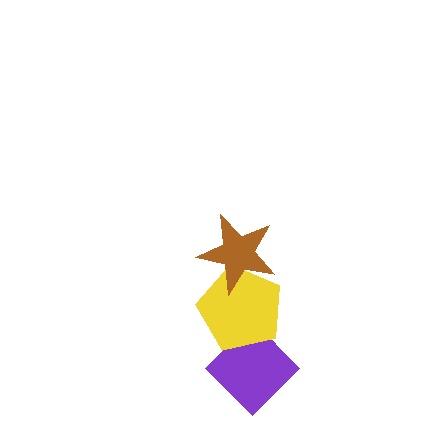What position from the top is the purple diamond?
The purple diamond is 3rd from the top.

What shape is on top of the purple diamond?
The yellow pentagon is on top of the purple diamond.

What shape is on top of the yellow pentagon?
The brown star is on top of the yellow pentagon.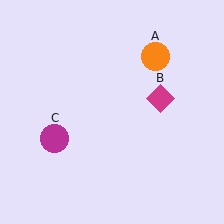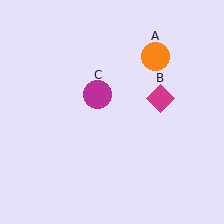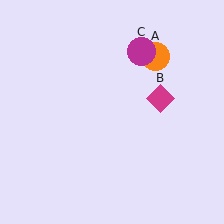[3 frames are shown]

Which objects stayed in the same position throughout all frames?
Orange circle (object A) and magenta diamond (object B) remained stationary.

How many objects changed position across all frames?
1 object changed position: magenta circle (object C).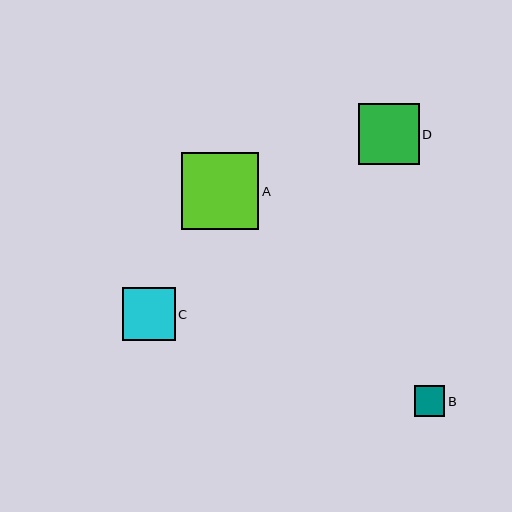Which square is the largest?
Square A is the largest with a size of approximately 77 pixels.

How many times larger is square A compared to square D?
Square A is approximately 1.3 times the size of square D.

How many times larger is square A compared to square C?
Square A is approximately 1.5 times the size of square C.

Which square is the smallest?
Square B is the smallest with a size of approximately 30 pixels.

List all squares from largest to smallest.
From largest to smallest: A, D, C, B.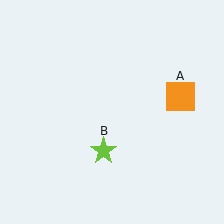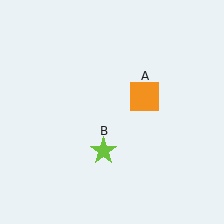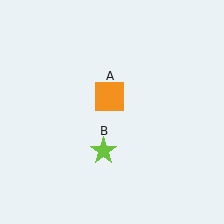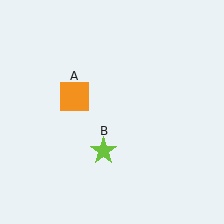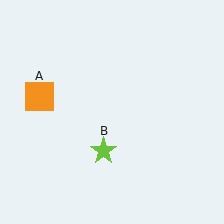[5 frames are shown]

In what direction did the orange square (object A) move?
The orange square (object A) moved left.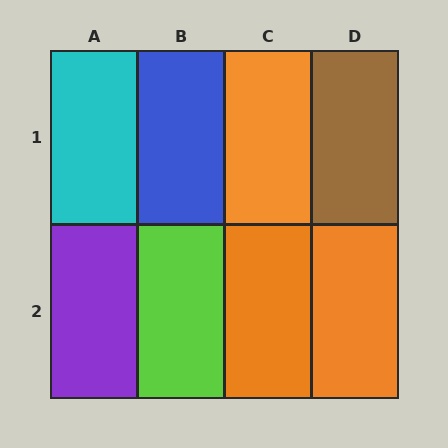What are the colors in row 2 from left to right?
Purple, lime, orange, orange.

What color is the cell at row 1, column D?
Brown.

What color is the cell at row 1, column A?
Cyan.